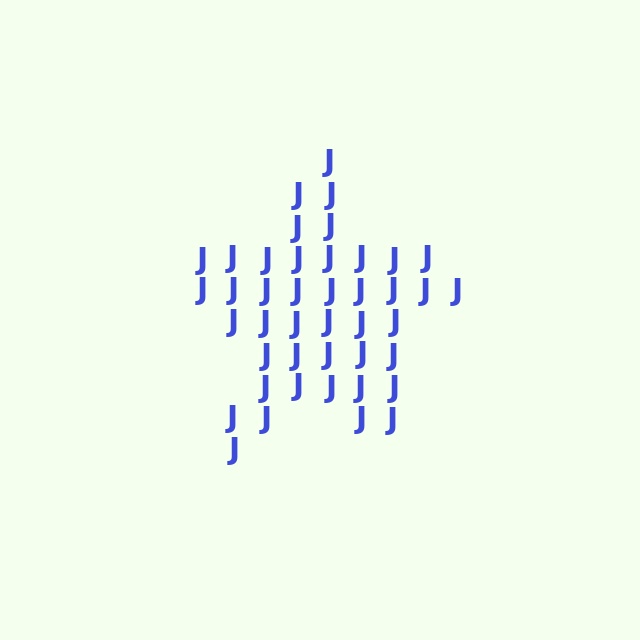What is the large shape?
The large shape is a star.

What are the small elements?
The small elements are letter J's.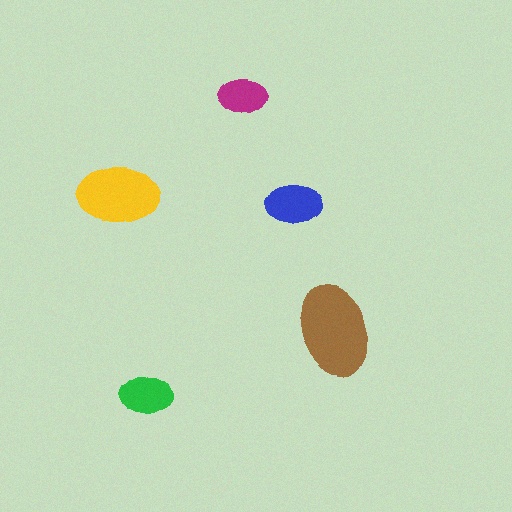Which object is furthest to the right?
The brown ellipse is rightmost.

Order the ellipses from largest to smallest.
the brown one, the yellow one, the blue one, the green one, the magenta one.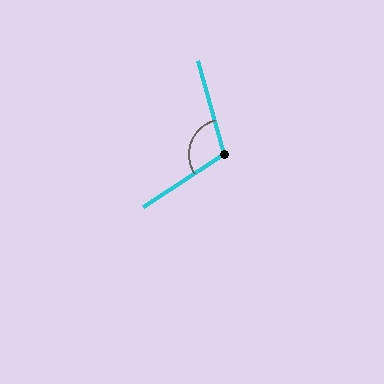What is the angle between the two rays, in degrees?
Approximately 107 degrees.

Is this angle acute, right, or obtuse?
It is obtuse.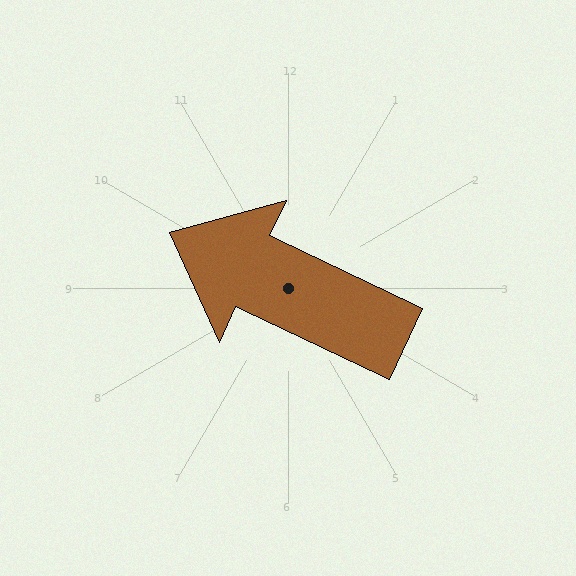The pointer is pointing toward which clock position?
Roughly 10 o'clock.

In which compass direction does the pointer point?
Northwest.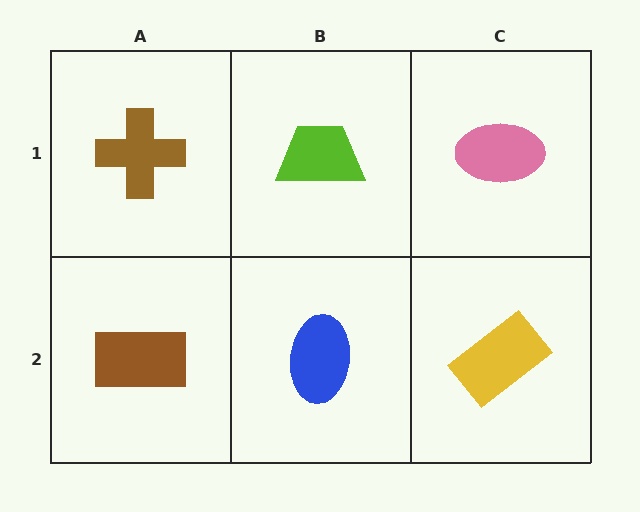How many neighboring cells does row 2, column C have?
2.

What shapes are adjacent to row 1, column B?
A blue ellipse (row 2, column B), a brown cross (row 1, column A), a pink ellipse (row 1, column C).